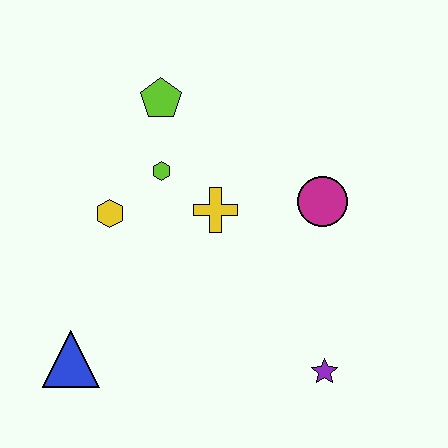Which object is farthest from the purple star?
The lime pentagon is farthest from the purple star.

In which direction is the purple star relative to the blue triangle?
The purple star is to the right of the blue triangle.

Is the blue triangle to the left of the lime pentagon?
Yes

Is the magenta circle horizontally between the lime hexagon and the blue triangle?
No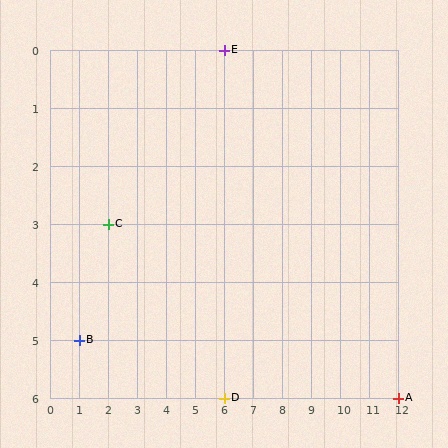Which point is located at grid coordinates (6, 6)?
Point D is at (6, 6).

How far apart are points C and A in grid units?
Points C and A are 10 columns and 3 rows apart (about 10.4 grid units diagonally).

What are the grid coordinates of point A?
Point A is at grid coordinates (12, 6).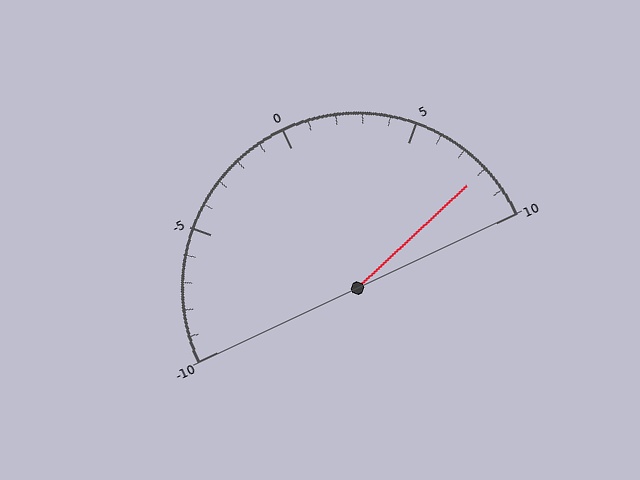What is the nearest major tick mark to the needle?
The nearest major tick mark is 10.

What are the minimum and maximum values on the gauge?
The gauge ranges from -10 to 10.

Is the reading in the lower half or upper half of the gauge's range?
The reading is in the upper half of the range (-10 to 10).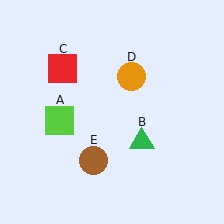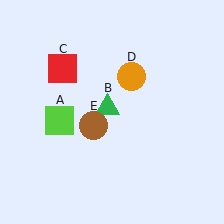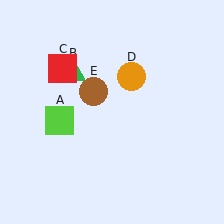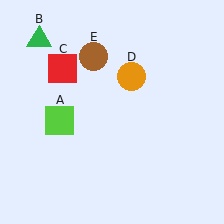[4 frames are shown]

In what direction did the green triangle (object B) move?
The green triangle (object B) moved up and to the left.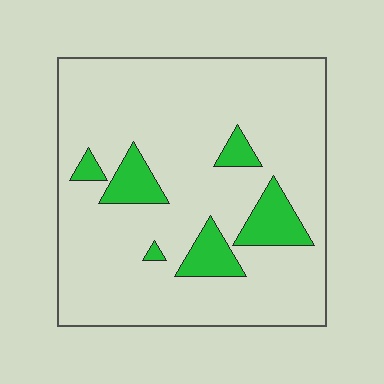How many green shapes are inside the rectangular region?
6.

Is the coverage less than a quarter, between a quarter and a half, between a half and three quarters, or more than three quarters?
Less than a quarter.